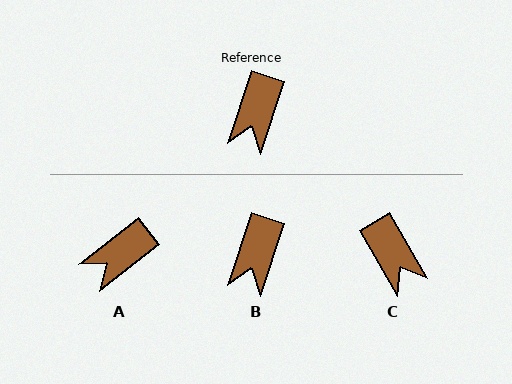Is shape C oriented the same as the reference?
No, it is off by about 48 degrees.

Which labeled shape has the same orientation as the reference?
B.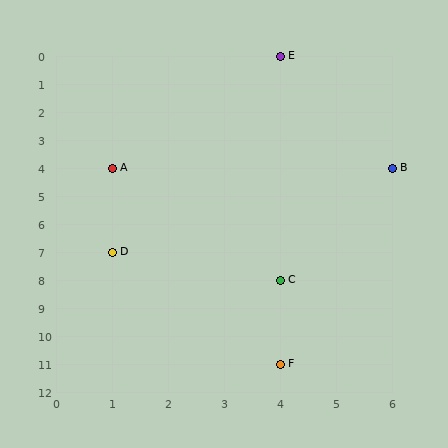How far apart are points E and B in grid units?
Points E and B are 2 columns and 4 rows apart (about 4.5 grid units diagonally).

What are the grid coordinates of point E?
Point E is at grid coordinates (4, 0).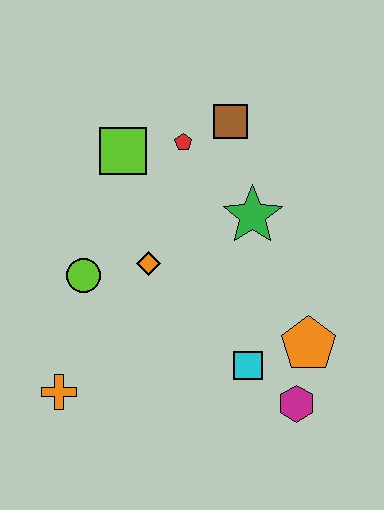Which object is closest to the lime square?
The red pentagon is closest to the lime square.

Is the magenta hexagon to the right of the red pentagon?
Yes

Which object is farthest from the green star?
The orange cross is farthest from the green star.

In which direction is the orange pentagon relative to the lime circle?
The orange pentagon is to the right of the lime circle.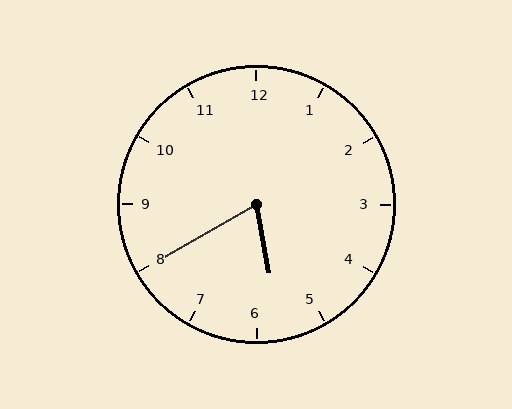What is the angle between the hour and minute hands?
Approximately 70 degrees.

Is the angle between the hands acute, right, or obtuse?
It is acute.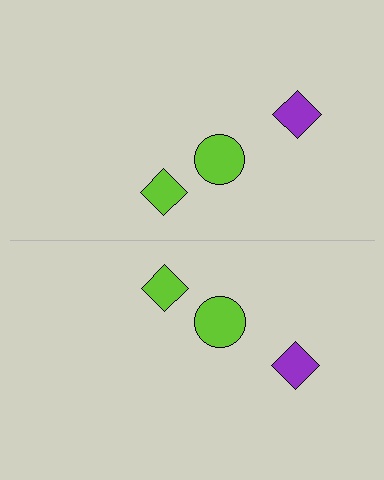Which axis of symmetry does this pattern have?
The pattern has a horizontal axis of symmetry running through the center of the image.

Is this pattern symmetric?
Yes, this pattern has bilateral (reflection) symmetry.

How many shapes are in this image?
There are 6 shapes in this image.